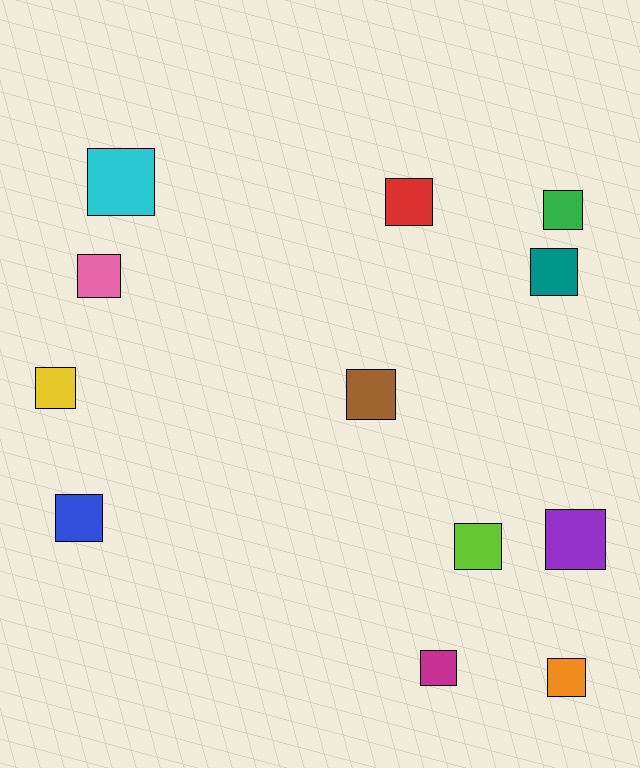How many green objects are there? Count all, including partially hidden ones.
There is 1 green object.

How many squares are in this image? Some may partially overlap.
There are 12 squares.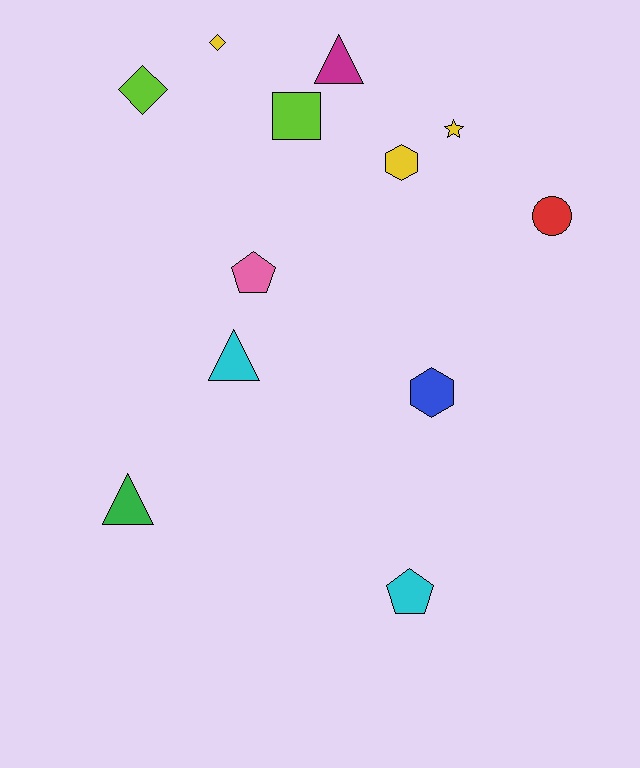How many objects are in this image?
There are 12 objects.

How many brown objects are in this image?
There are no brown objects.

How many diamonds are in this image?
There are 2 diamonds.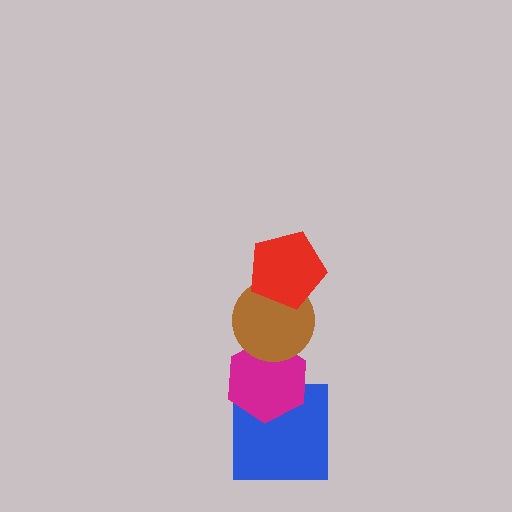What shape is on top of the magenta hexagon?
The brown circle is on top of the magenta hexagon.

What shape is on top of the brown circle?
The red pentagon is on top of the brown circle.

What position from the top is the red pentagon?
The red pentagon is 1st from the top.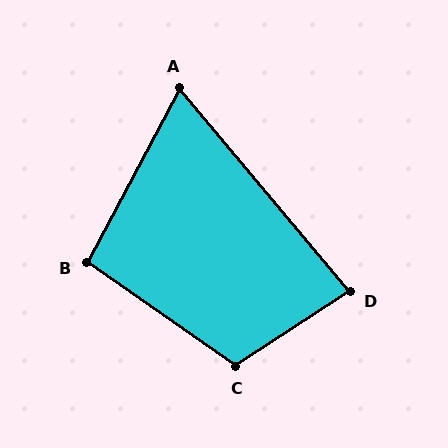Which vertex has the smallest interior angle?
A, at approximately 68 degrees.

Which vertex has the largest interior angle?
C, at approximately 112 degrees.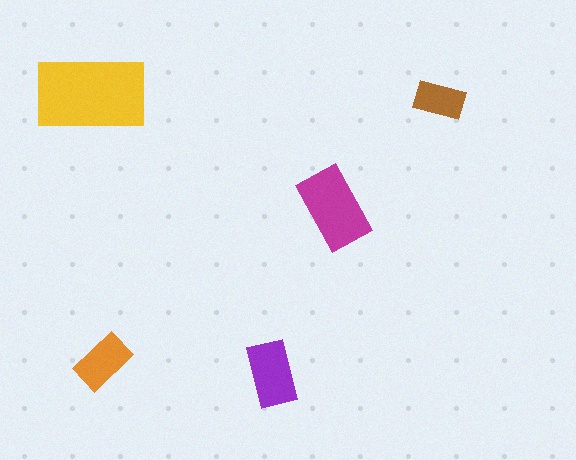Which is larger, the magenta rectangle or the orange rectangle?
The magenta one.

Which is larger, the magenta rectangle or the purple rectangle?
The magenta one.